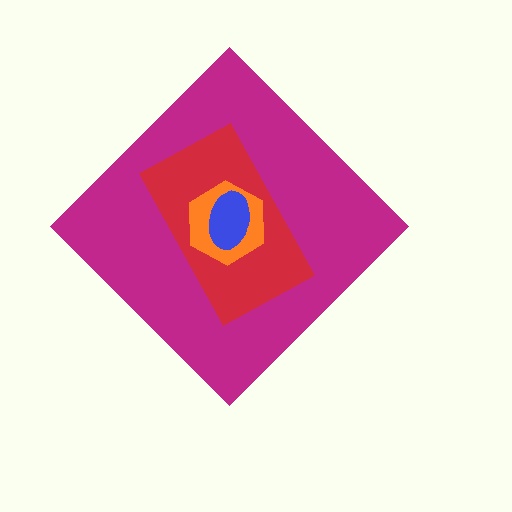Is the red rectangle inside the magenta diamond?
Yes.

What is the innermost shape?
The blue ellipse.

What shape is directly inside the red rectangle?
The orange hexagon.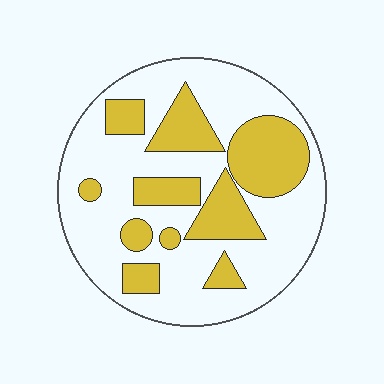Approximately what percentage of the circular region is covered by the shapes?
Approximately 35%.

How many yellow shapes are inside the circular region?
10.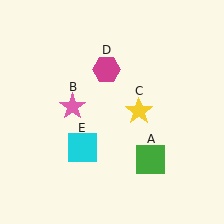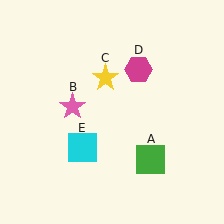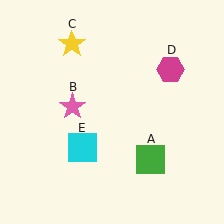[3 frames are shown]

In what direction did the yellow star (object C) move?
The yellow star (object C) moved up and to the left.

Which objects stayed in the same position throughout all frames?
Green square (object A) and pink star (object B) and cyan square (object E) remained stationary.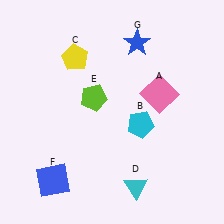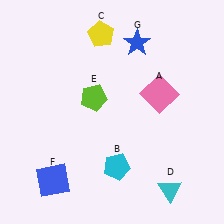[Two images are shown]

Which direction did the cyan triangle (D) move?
The cyan triangle (D) moved right.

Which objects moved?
The objects that moved are: the cyan pentagon (B), the yellow pentagon (C), the cyan triangle (D).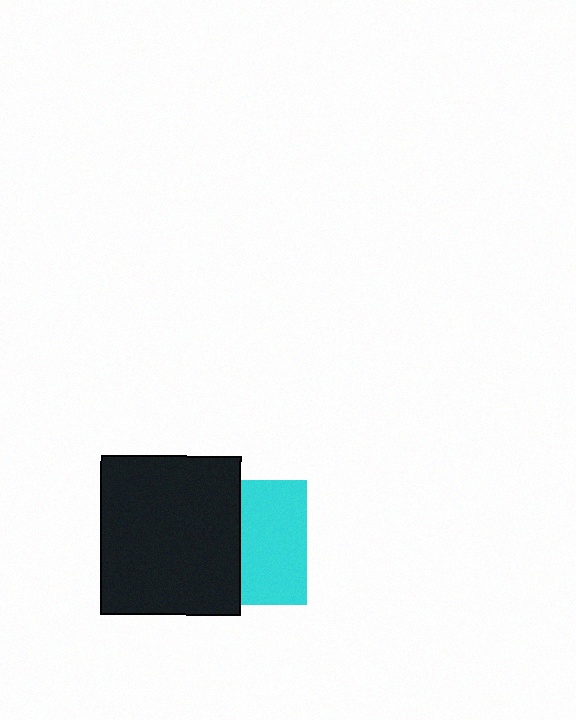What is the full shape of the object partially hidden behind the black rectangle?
The partially hidden object is a cyan square.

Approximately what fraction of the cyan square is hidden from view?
Roughly 47% of the cyan square is hidden behind the black rectangle.